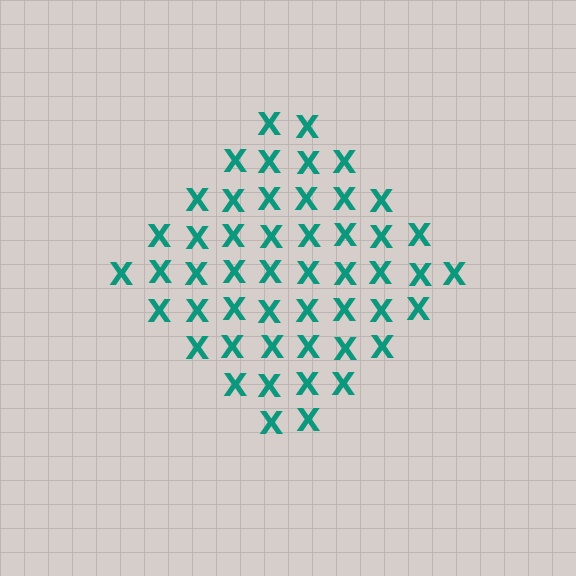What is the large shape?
The large shape is a diamond.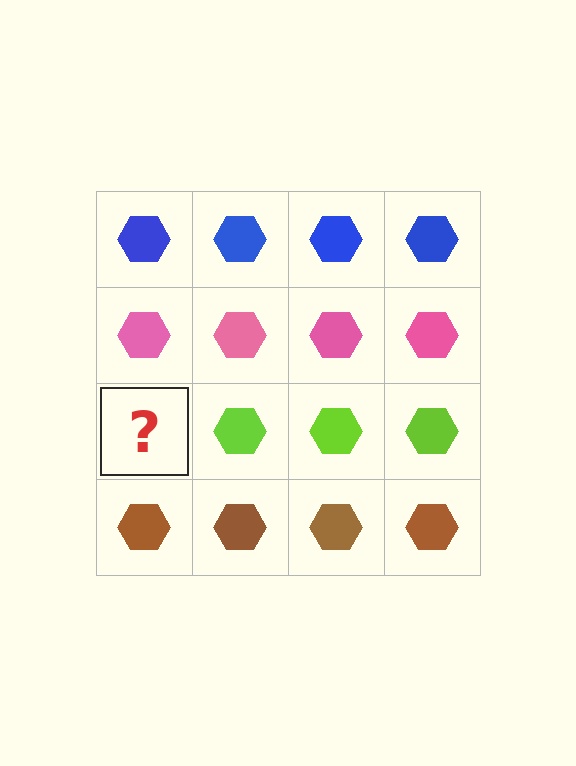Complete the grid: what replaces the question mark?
The question mark should be replaced with a lime hexagon.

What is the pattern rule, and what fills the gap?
The rule is that each row has a consistent color. The gap should be filled with a lime hexagon.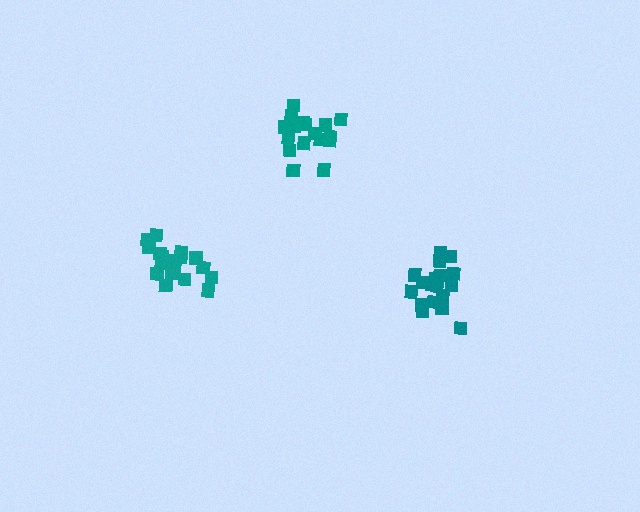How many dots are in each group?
Group 1: 19 dots, Group 2: 21 dots, Group 3: 18 dots (58 total).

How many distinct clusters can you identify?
There are 3 distinct clusters.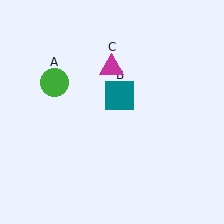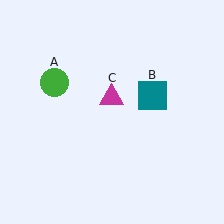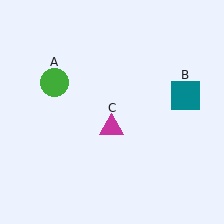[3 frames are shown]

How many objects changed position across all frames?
2 objects changed position: teal square (object B), magenta triangle (object C).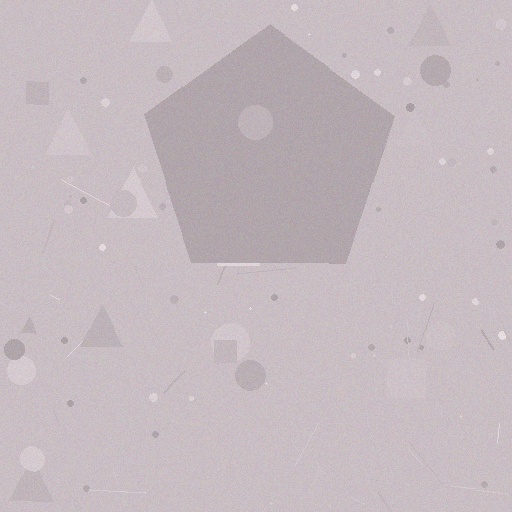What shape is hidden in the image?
A pentagon is hidden in the image.